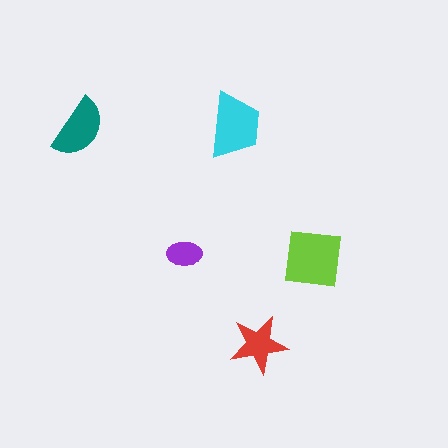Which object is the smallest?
The purple ellipse.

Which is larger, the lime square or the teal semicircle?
The lime square.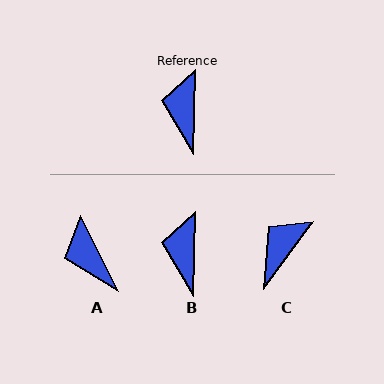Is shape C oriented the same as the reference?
No, it is off by about 34 degrees.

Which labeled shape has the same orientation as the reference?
B.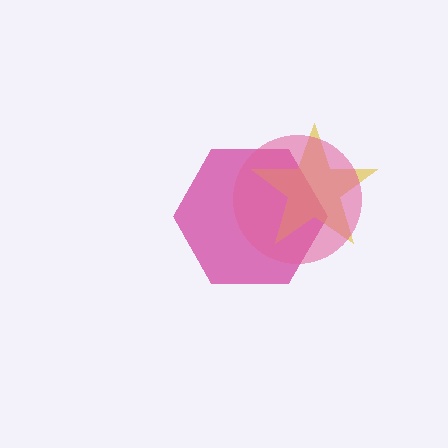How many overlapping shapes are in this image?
There are 3 overlapping shapes in the image.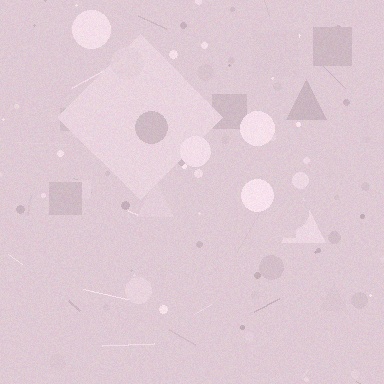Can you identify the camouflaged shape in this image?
The camouflaged shape is a diamond.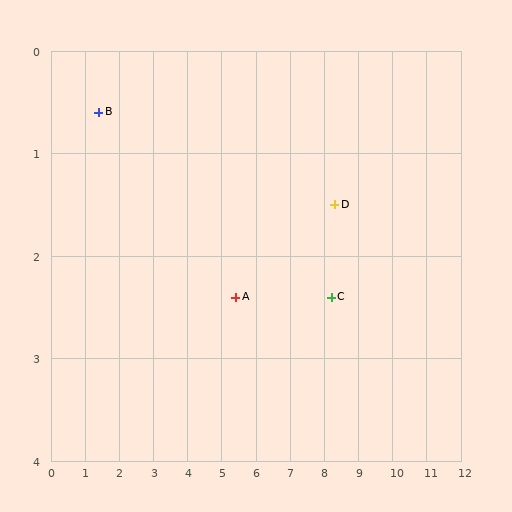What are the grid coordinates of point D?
Point D is at approximately (8.3, 1.5).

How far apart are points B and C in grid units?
Points B and C are about 7.0 grid units apart.